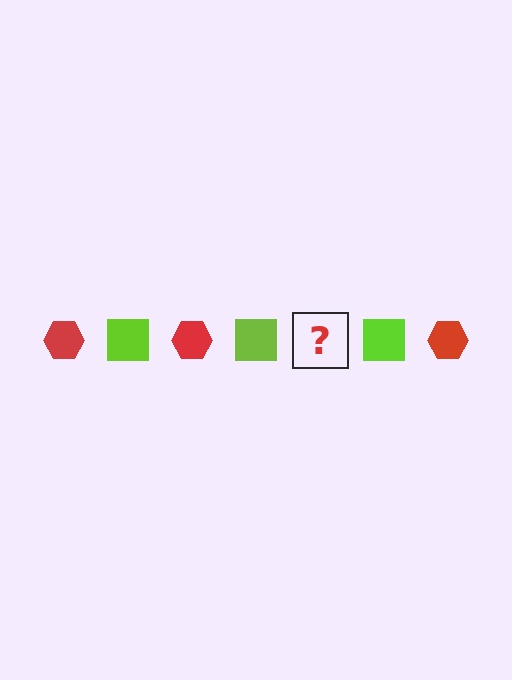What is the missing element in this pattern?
The missing element is a red hexagon.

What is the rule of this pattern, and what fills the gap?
The rule is that the pattern alternates between red hexagon and lime square. The gap should be filled with a red hexagon.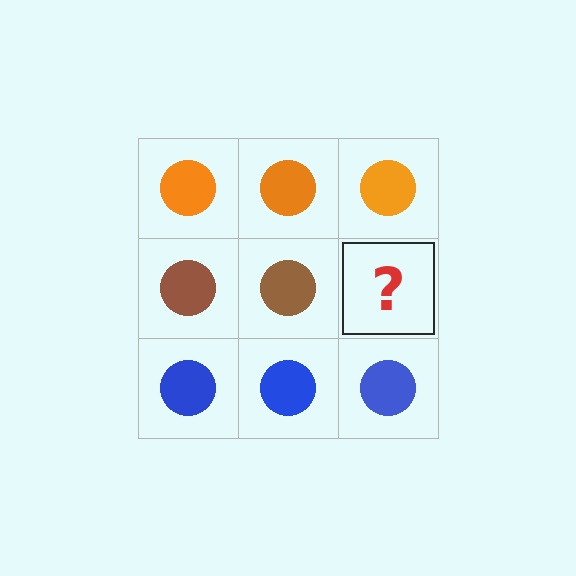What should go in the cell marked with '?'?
The missing cell should contain a brown circle.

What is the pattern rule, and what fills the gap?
The rule is that each row has a consistent color. The gap should be filled with a brown circle.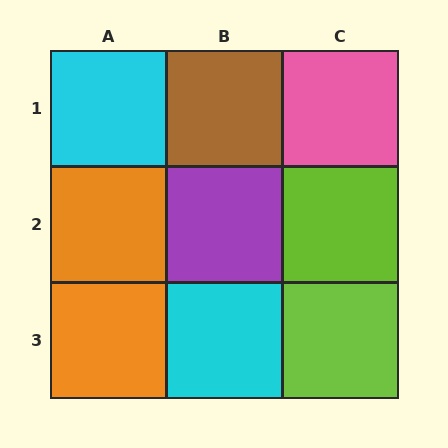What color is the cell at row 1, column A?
Cyan.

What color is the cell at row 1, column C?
Pink.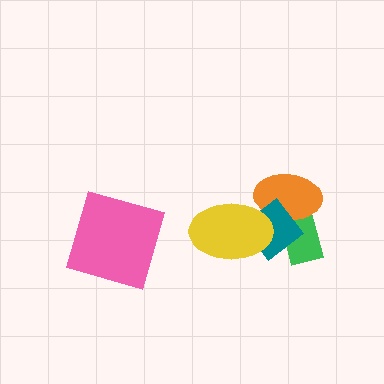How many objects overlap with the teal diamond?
3 objects overlap with the teal diamond.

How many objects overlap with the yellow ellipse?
2 objects overlap with the yellow ellipse.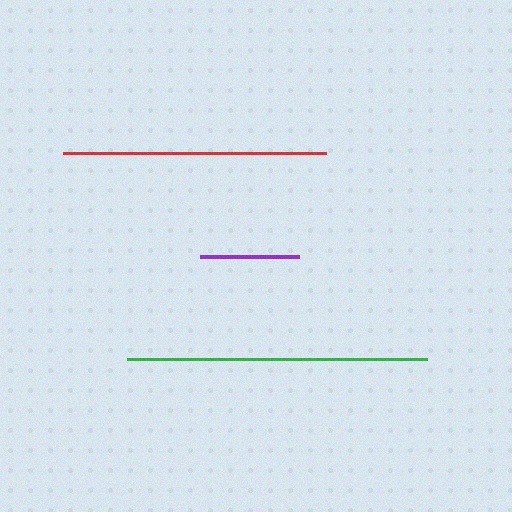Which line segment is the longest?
The green line is the longest at approximately 299 pixels.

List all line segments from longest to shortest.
From longest to shortest: green, red, purple.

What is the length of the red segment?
The red segment is approximately 263 pixels long.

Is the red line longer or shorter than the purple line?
The red line is longer than the purple line.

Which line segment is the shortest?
The purple line is the shortest at approximately 100 pixels.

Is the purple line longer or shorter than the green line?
The green line is longer than the purple line.